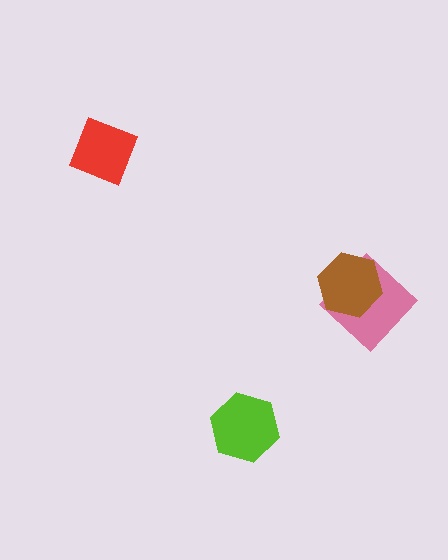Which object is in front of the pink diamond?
The brown hexagon is in front of the pink diamond.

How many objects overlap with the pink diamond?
1 object overlaps with the pink diamond.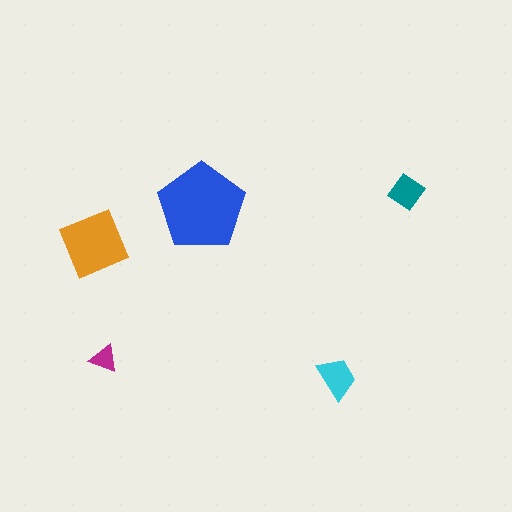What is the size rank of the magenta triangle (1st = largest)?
5th.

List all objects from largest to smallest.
The blue pentagon, the orange square, the cyan trapezoid, the teal diamond, the magenta triangle.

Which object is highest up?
The teal diamond is topmost.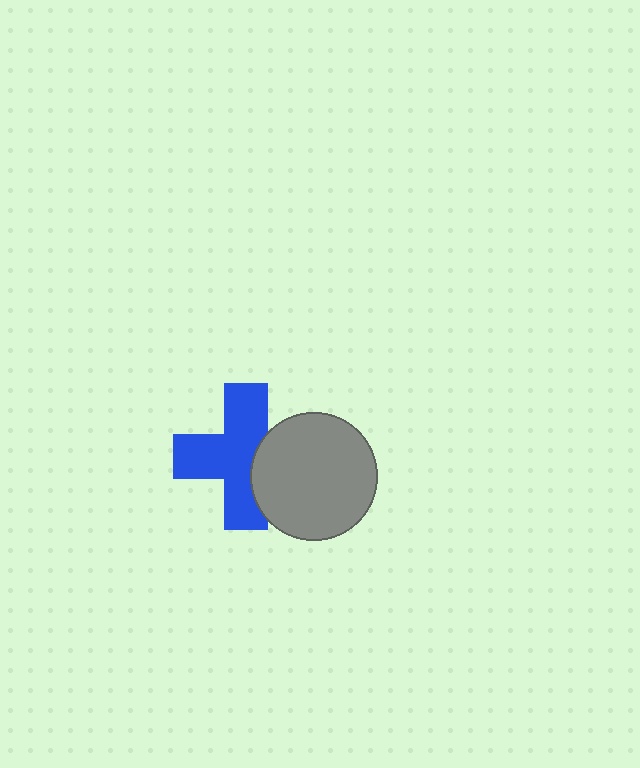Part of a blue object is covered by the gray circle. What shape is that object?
It is a cross.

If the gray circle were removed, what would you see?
You would see the complete blue cross.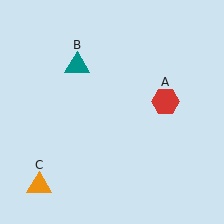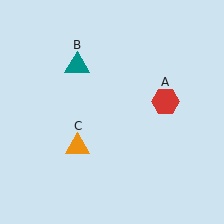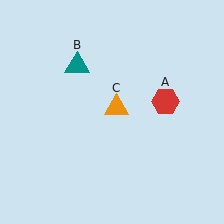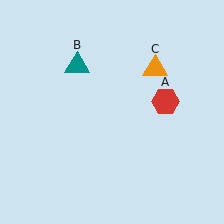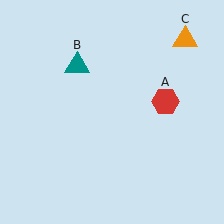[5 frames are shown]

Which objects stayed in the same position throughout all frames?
Red hexagon (object A) and teal triangle (object B) remained stationary.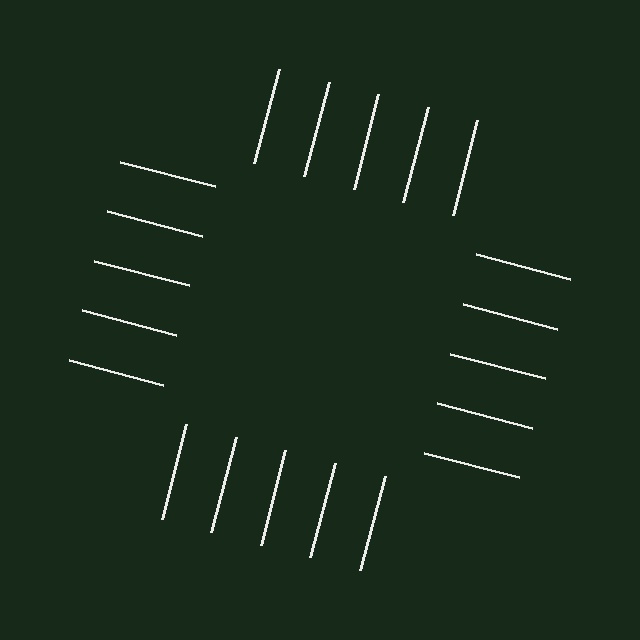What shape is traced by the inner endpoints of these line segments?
An illusory square — the line segments terminate on its edges but no continuous stroke is drawn.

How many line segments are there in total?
20 — 5 along each of the 4 edges.